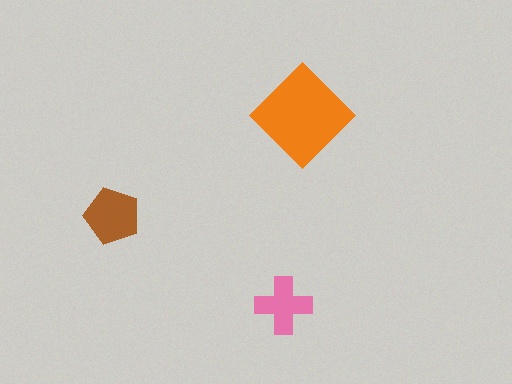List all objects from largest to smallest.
The orange diamond, the brown pentagon, the pink cross.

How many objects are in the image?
There are 3 objects in the image.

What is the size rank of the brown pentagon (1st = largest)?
2nd.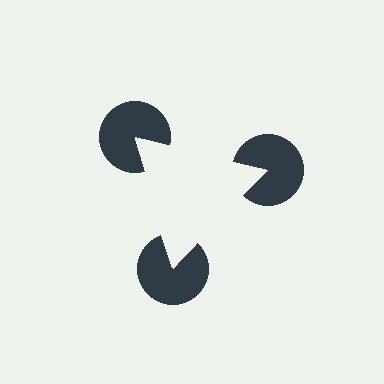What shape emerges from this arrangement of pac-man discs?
An illusory triangle — its edges are inferred from the aligned wedge cuts in the pac-man discs, not physically drawn.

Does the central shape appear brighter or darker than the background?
It typically appears slightly brighter than the background, even though no actual brightness change is drawn.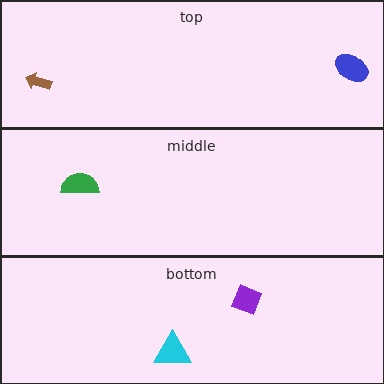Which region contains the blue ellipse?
The top region.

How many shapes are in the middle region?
1.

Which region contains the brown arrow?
The top region.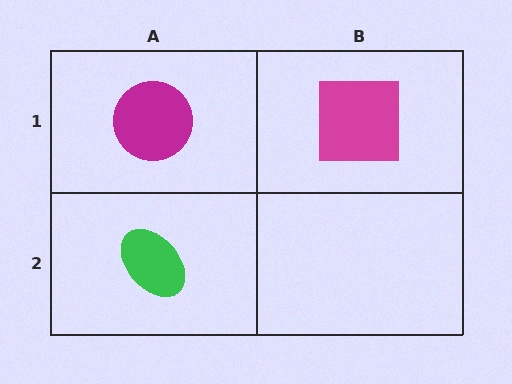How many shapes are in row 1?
2 shapes.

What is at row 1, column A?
A magenta circle.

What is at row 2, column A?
A green ellipse.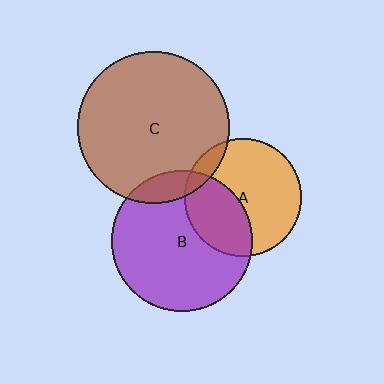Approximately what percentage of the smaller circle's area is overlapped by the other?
Approximately 10%.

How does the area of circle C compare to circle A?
Approximately 1.7 times.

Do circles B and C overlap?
Yes.